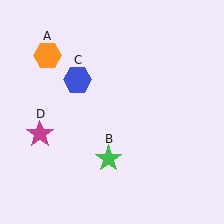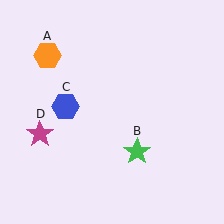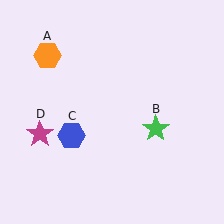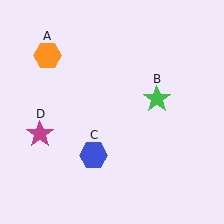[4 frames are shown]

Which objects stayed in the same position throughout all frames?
Orange hexagon (object A) and magenta star (object D) remained stationary.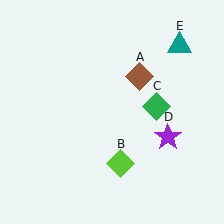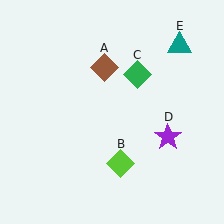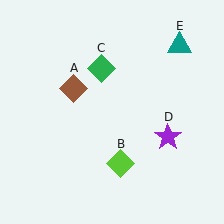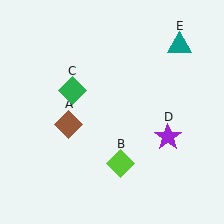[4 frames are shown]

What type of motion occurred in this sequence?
The brown diamond (object A), green diamond (object C) rotated counterclockwise around the center of the scene.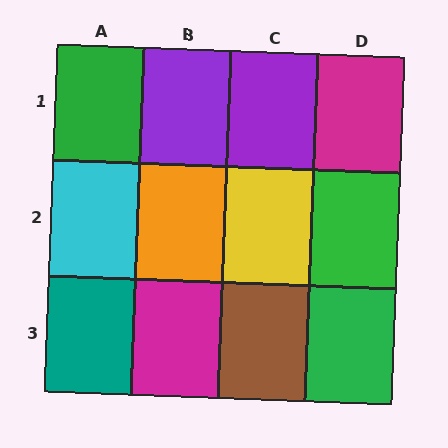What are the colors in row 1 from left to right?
Green, purple, purple, magenta.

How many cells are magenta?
2 cells are magenta.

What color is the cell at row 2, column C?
Yellow.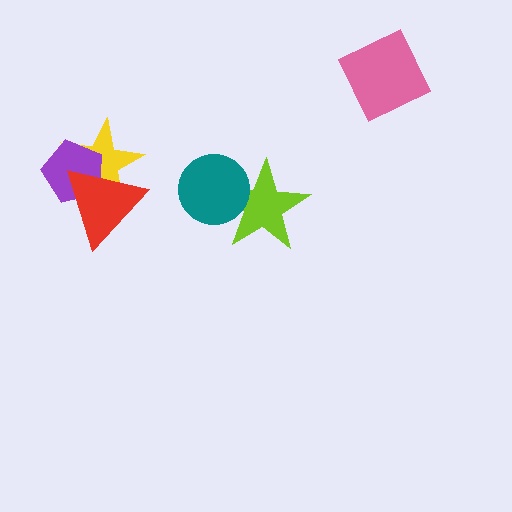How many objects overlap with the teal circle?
1 object overlaps with the teal circle.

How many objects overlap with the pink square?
0 objects overlap with the pink square.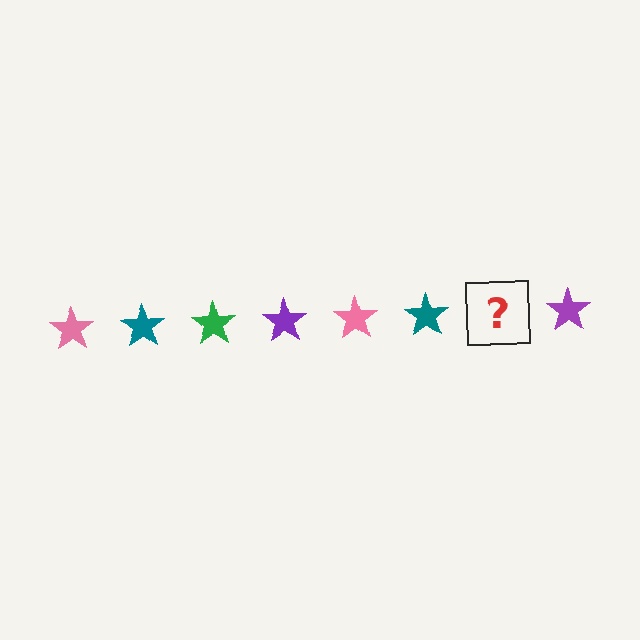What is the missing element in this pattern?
The missing element is a green star.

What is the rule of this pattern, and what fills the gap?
The rule is that the pattern cycles through pink, teal, green, purple stars. The gap should be filled with a green star.